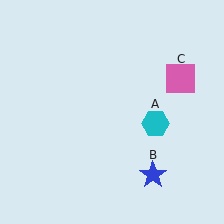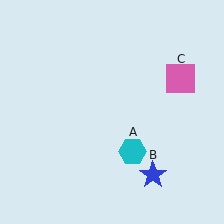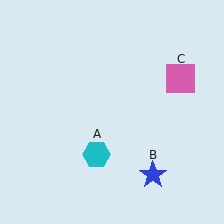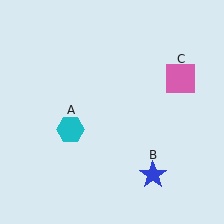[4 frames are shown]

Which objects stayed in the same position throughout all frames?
Blue star (object B) and pink square (object C) remained stationary.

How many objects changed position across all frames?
1 object changed position: cyan hexagon (object A).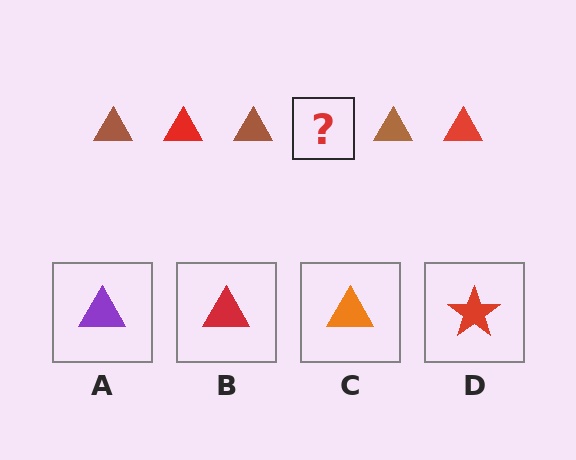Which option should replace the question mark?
Option B.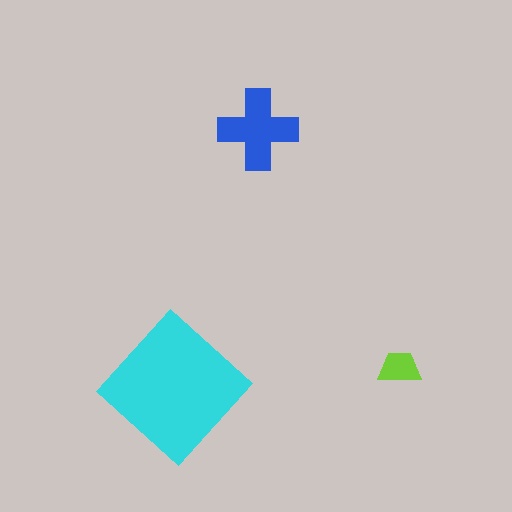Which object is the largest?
The cyan diamond.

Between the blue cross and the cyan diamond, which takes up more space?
The cyan diamond.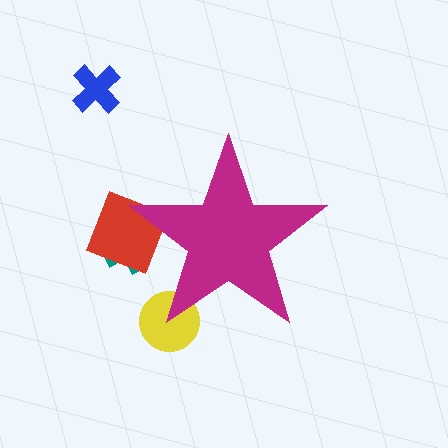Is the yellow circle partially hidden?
Yes, the yellow circle is partially hidden behind the magenta star.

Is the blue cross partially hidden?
No, the blue cross is fully visible.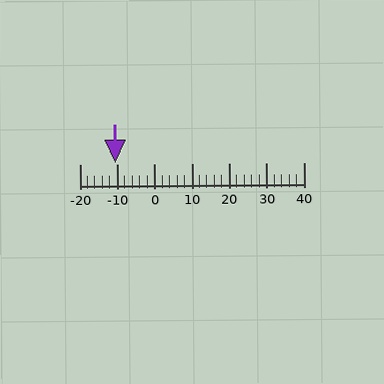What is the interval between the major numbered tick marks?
The major tick marks are spaced 10 units apart.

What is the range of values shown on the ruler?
The ruler shows values from -20 to 40.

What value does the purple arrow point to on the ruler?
The purple arrow points to approximately -10.